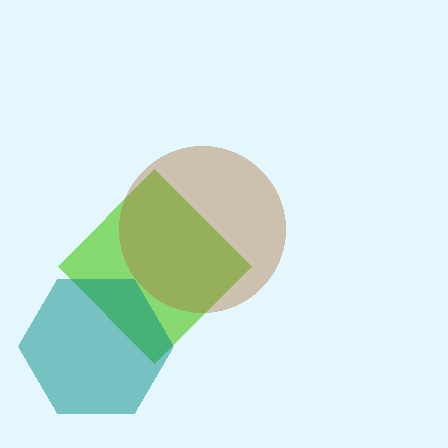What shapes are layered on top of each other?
The layered shapes are: a lime diamond, a brown circle, a teal hexagon.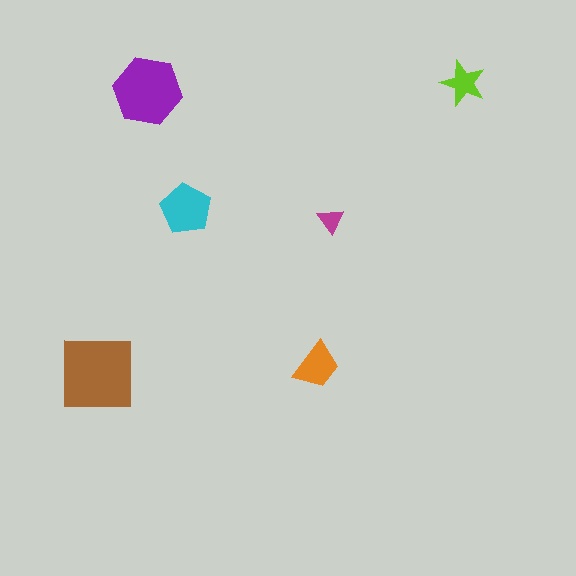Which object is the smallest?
The magenta triangle.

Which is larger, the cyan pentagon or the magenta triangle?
The cyan pentagon.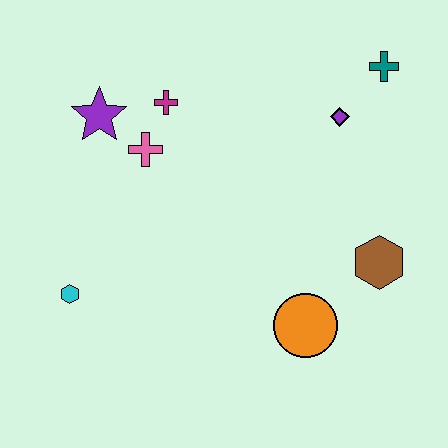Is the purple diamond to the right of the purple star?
Yes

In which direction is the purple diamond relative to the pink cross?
The purple diamond is to the right of the pink cross.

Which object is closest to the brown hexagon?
The orange circle is closest to the brown hexagon.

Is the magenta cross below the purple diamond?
No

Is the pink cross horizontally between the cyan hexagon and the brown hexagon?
Yes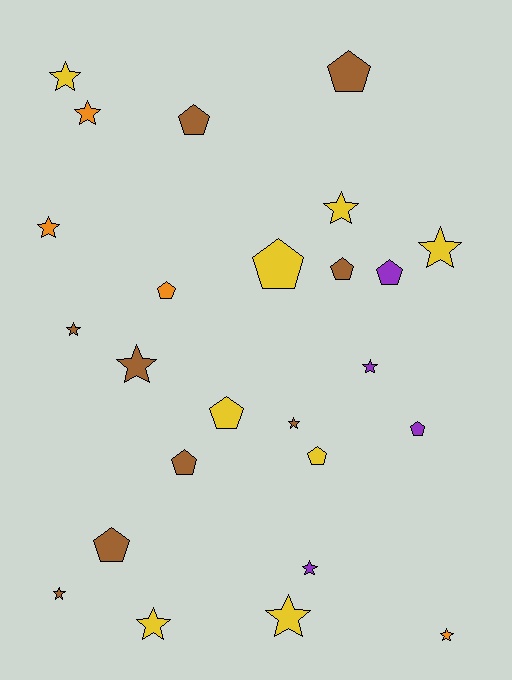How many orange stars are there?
There are 3 orange stars.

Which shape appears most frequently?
Star, with 14 objects.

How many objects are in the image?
There are 25 objects.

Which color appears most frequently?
Brown, with 9 objects.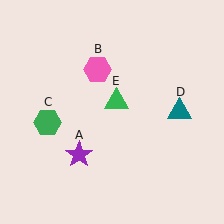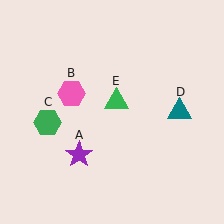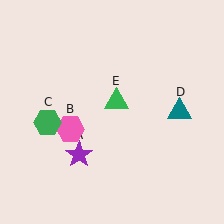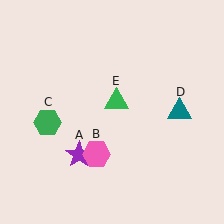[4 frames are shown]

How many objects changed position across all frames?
1 object changed position: pink hexagon (object B).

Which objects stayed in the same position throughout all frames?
Purple star (object A) and green hexagon (object C) and teal triangle (object D) and green triangle (object E) remained stationary.